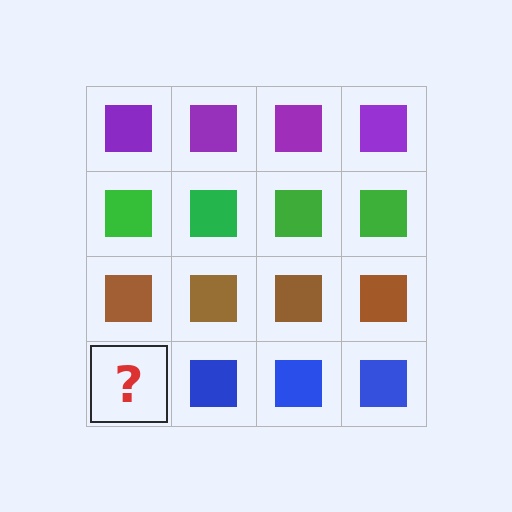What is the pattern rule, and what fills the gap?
The rule is that each row has a consistent color. The gap should be filled with a blue square.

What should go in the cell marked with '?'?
The missing cell should contain a blue square.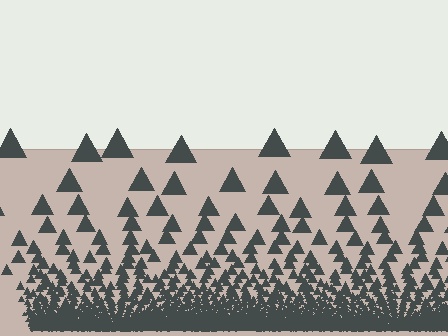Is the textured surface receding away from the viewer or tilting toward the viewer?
The surface appears to tilt toward the viewer. Texture elements get larger and sparser toward the top.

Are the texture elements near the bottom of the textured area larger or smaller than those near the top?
Smaller. The gradient is inverted — elements near the bottom are smaller and denser.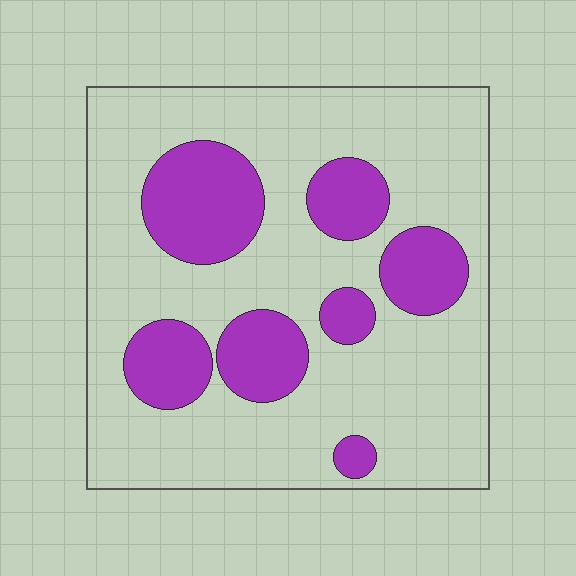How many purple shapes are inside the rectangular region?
7.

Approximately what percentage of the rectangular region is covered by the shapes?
Approximately 25%.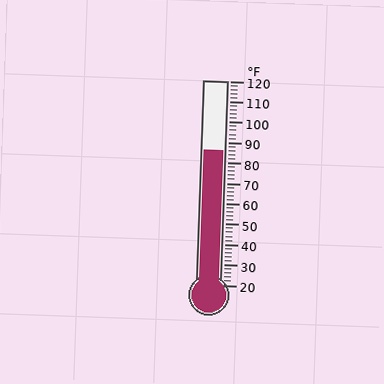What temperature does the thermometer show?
The thermometer shows approximately 86°F.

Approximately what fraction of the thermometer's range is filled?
The thermometer is filled to approximately 65% of its range.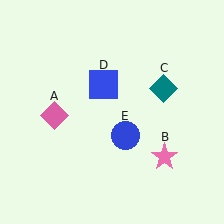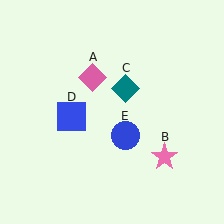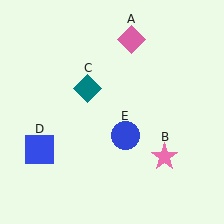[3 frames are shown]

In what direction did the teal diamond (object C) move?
The teal diamond (object C) moved left.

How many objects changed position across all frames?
3 objects changed position: pink diamond (object A), teal diamond (object C), blue square (object D).